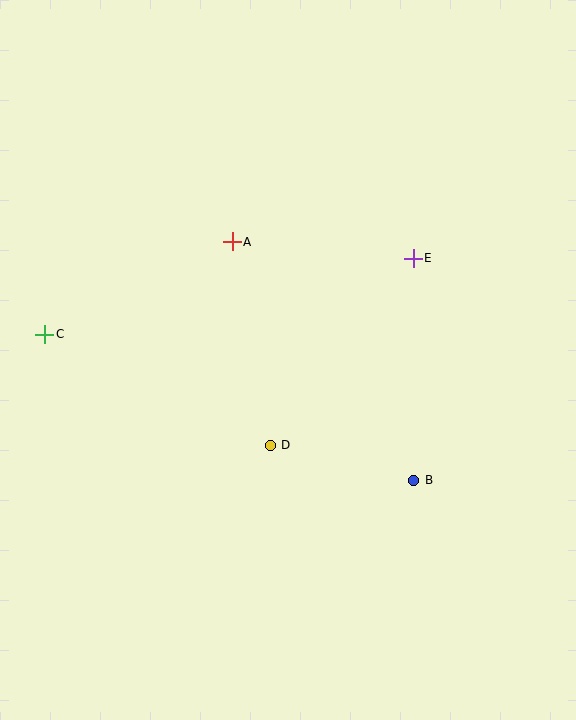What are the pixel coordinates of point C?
Point C is at (45, 334).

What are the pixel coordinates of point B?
Point B is at (414, 480).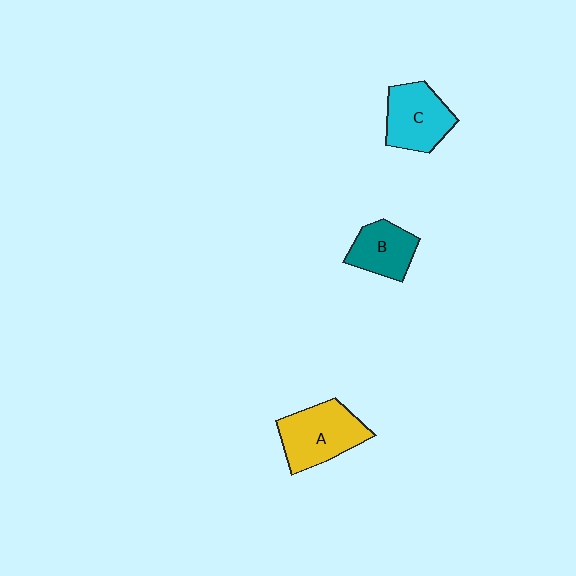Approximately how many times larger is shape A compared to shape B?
Approximately 1.4 times.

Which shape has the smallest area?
Shape B (teal).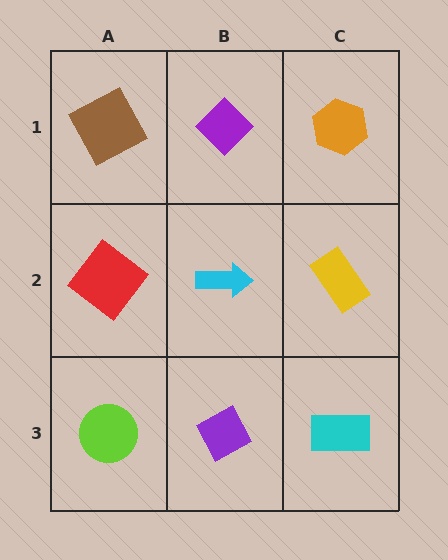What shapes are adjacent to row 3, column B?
A cyan arrow (row 2, column B), a lime circle (row 3, column A), a cyan rectangle (row 3, column C).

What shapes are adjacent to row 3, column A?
A red diamond (row 2, column A), a purple diamond (row 3, column B).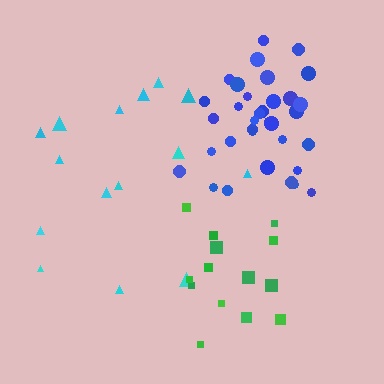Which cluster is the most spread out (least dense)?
Cyan.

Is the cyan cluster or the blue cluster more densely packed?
Blue.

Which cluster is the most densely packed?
Blue.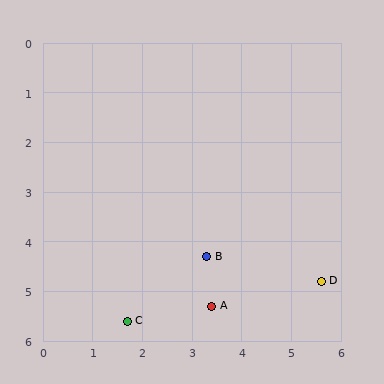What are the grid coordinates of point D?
Point D is at approximately (5.6, 4.8).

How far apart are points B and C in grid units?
Points B and C are about 2.1 grid units apart.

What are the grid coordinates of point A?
Point A is at approximately (3.4, 5.3).